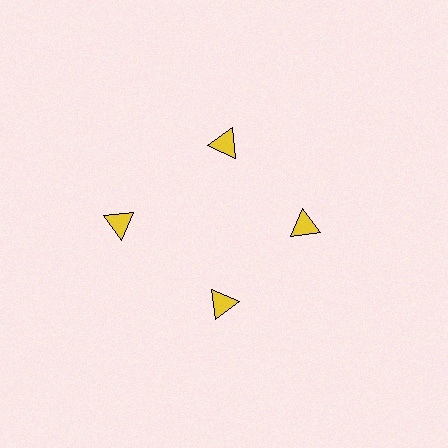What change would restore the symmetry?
The symmetry would be restored by moving it inward, back onto the ring so that all 4 triangles sit at equal angles and equal distance from the center.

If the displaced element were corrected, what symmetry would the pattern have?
It would have 4-fold rotational symmetry — the pattern would map onto itself every 90 degrees.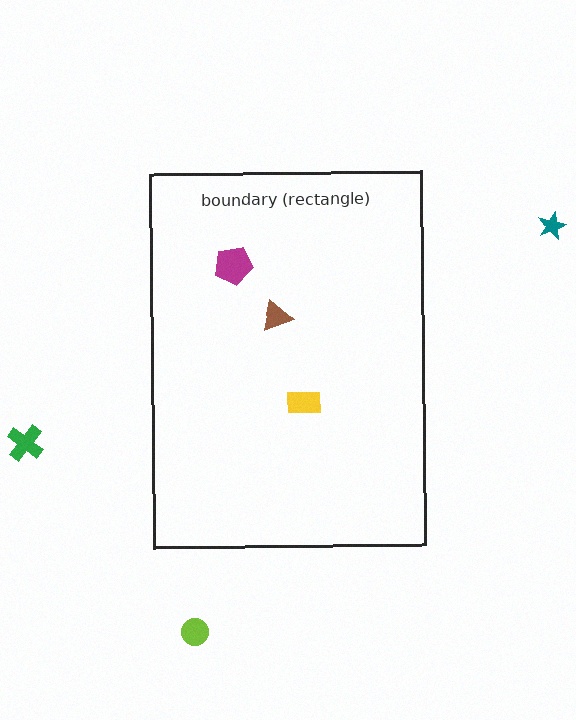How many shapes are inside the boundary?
3 inside, 3 outside.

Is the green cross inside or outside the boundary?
Outside.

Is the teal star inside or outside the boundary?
Outside.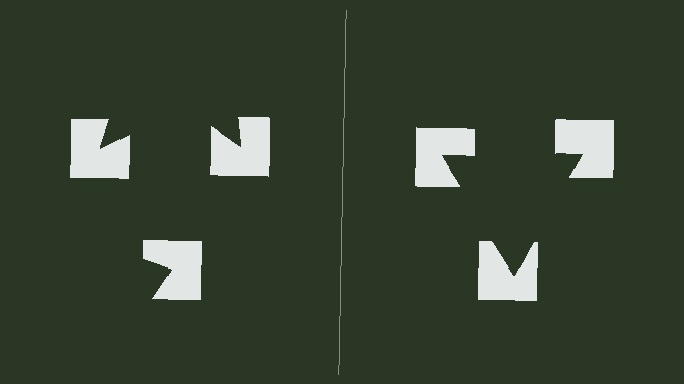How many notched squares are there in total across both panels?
6 — 3 on each side.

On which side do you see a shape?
An illusory triangle appears on the right side. On the left side the wedge cuts are rotated, so no coherent shape forms.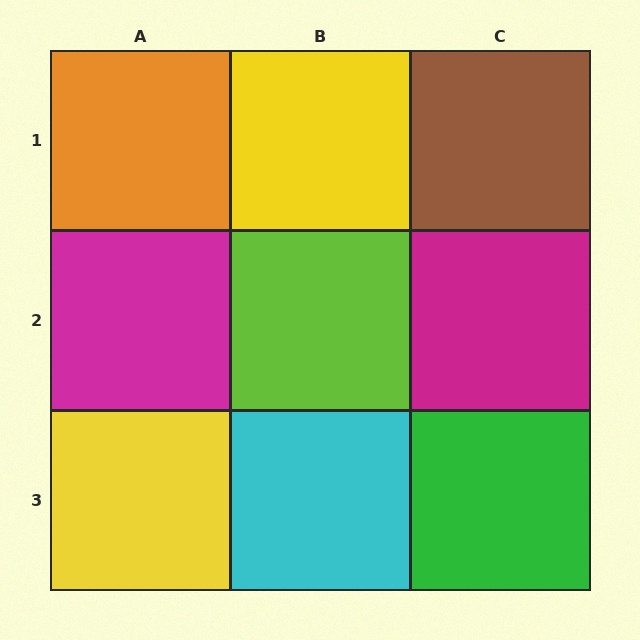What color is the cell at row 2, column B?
Lime.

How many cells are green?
1 cell is green.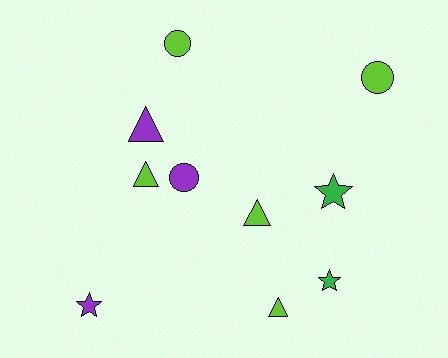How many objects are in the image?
There are 10 objects.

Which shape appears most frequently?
Triangle, with 4 objects.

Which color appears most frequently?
Lime, with 5 objects.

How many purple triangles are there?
There is 1 purple triangle.